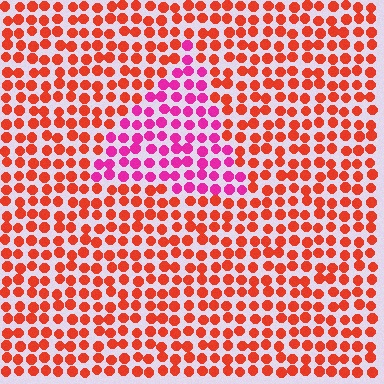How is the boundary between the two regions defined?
The boundary is defined purely by a slight shift in hue (about 47 degrees). Spacing, size, and orientation are identical on both sides.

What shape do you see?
I see a triangle.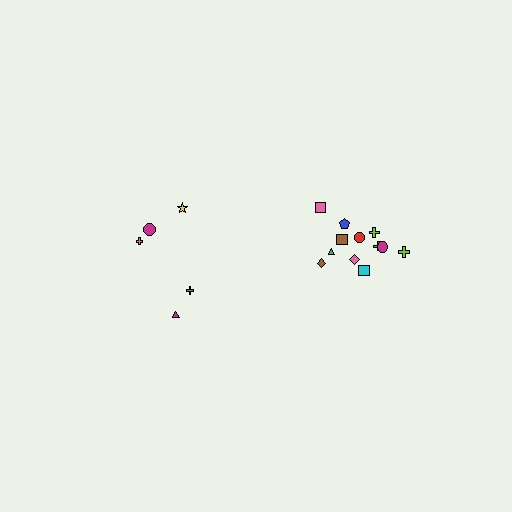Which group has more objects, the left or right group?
The right group.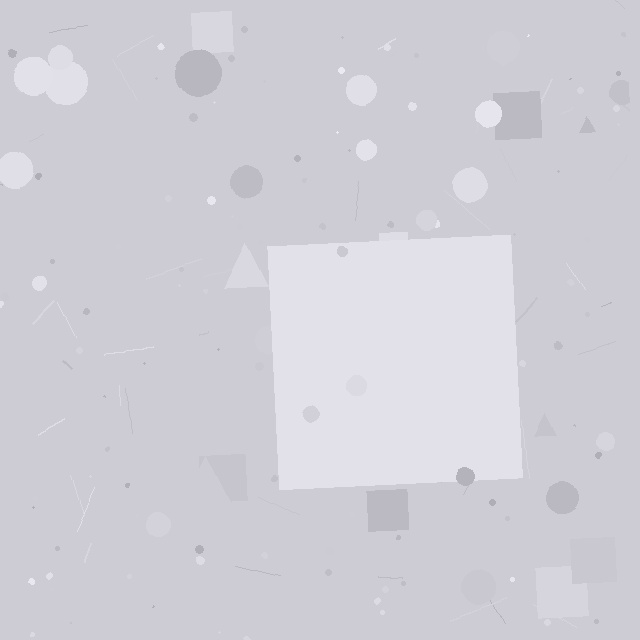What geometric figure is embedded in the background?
A square is embedded in the background.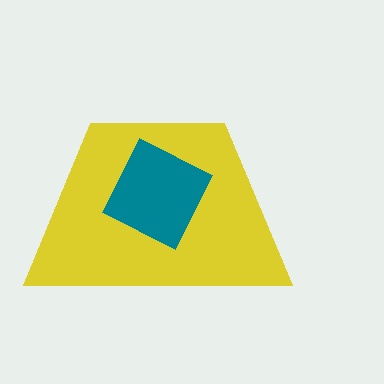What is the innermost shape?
The teal square.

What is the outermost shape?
The yellow trapezoid.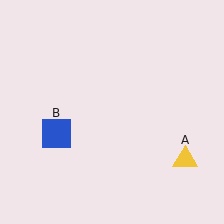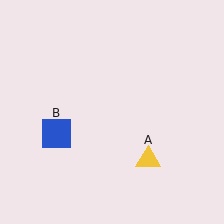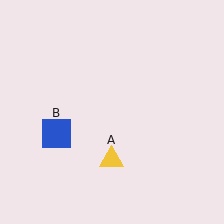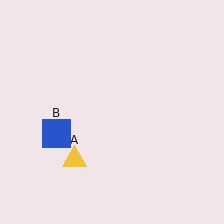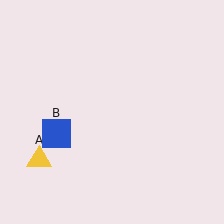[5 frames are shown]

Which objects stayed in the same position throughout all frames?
Blue square (object B) remained stationary.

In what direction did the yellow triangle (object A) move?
The yellow triangle (object A) moved left.